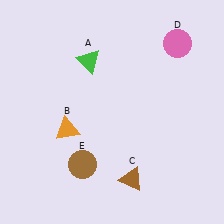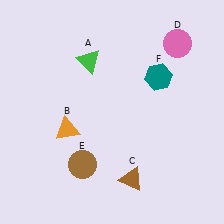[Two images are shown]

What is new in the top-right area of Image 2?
A teal hexagon (F) was added in the top-right area of Image 2.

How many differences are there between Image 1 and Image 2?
There is 1 difference between the two images.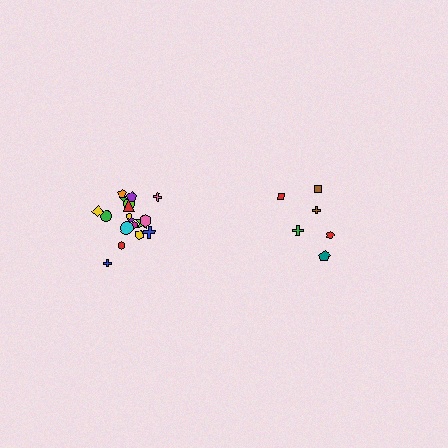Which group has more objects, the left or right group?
The left group.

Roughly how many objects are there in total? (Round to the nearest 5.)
Roughly 25 objects in total.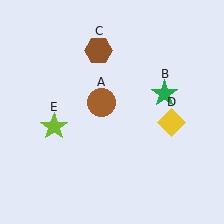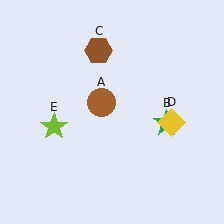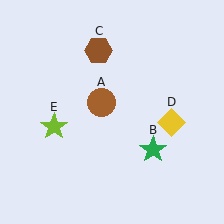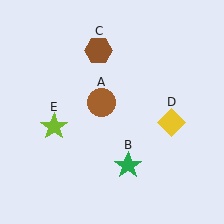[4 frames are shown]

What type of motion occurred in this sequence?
The green star (object B) rotated clockwise around the center of the scene.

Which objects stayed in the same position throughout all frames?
Brown circle (object A) and brown hexagon (object C) and yellow diamond (object D) and lime star (object E) remained stationary.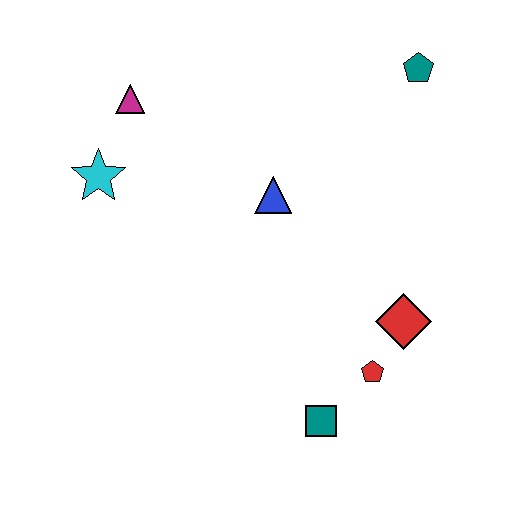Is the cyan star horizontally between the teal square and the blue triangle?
No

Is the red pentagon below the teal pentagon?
Yes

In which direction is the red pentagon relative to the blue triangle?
The red pentagon is below the blue triangle.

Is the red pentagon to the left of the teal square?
No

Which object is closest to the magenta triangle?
The cyan star is closest to the magenta triangle.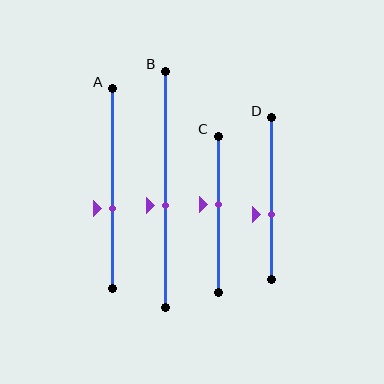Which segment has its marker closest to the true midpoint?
Segment C has its marker closest to the true midpoint.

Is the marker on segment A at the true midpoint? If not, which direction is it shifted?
No, the marker on segment A is shifted downward by about 10% of the segment length.